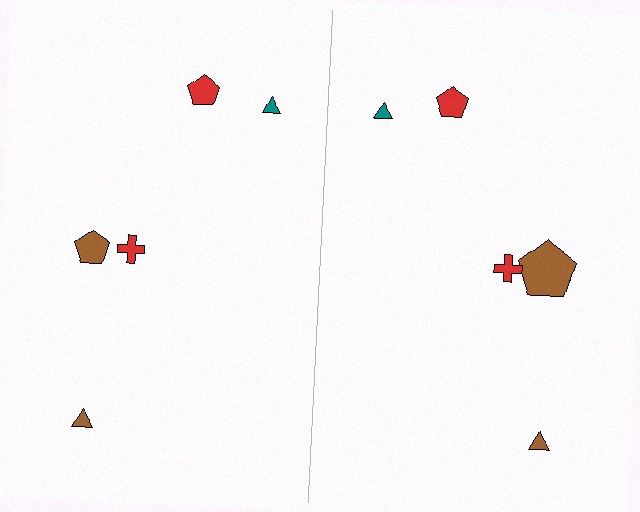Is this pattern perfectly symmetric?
No, the pattern is not perfectly symmetric. The brown pentagon on the right side has a different size than its mirror counterpart.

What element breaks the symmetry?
The brown pentagon on the right side has a different size than its mirror counterpart.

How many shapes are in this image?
There are 10 shapes in this image.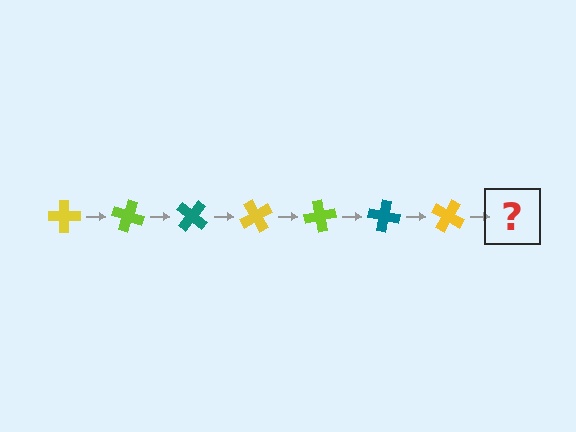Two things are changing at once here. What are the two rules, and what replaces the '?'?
The two rules are that it rotates 20 degrees each step and the color cycles through yellow, lime, and teal. The '?' should be a lime cross, rotated 140 degrees from the start.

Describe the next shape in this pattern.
It should be a lime cross, rotated 140 degrees from the start.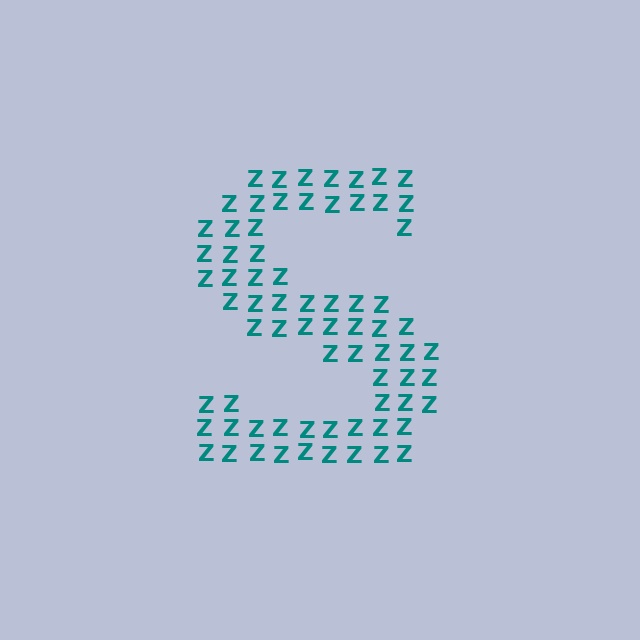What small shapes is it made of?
It is made of small letter Z's.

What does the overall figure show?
The overall figure shows the letter S.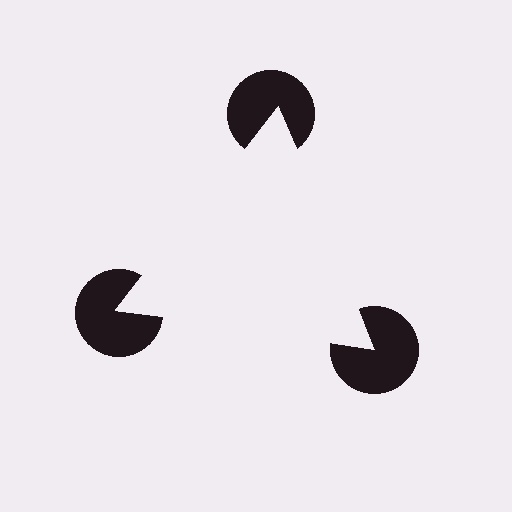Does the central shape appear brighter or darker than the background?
It typically appears slightly brighter than the background, even though no actual brightness change is drawn.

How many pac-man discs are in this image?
There are 3 — one at each vertex of the illusory triangle.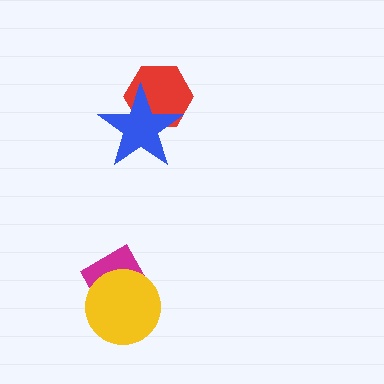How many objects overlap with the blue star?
1 object overlaps with the blue star.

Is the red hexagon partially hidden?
Yes, it is partially covered by another shape.